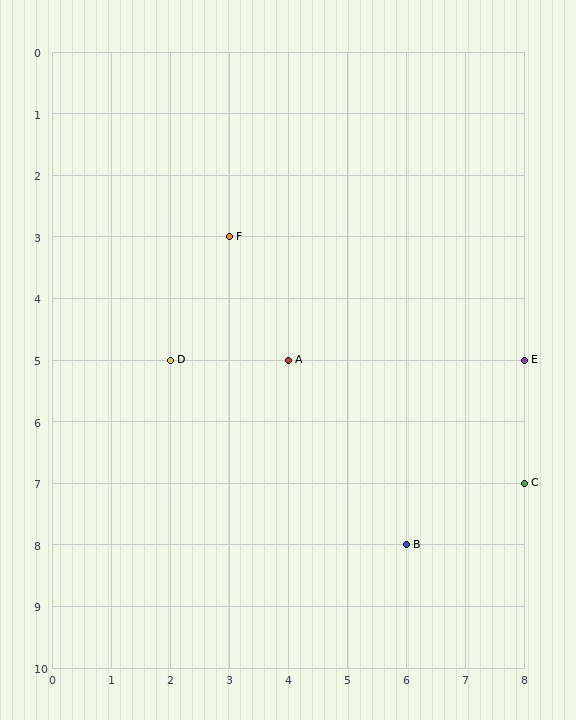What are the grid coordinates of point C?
Point C is at grid coordinates (8, 7).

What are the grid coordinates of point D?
Point D is at grid coordinates (2, 5).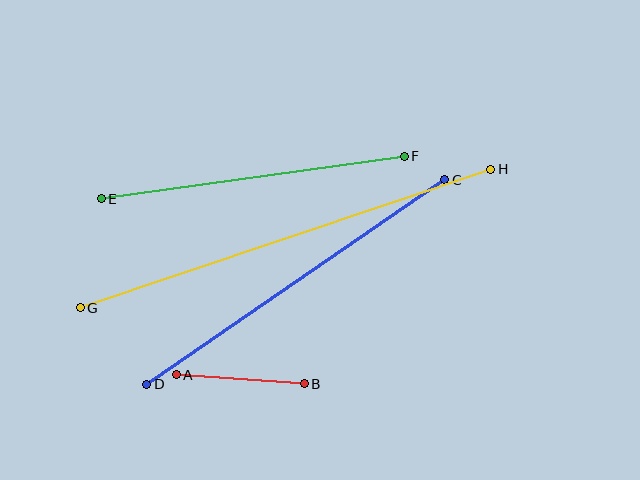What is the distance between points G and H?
The distance is approximately 433 pixels.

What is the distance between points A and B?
The distance is approximately 128 pixels.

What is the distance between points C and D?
The distance is approximately 362 pixels.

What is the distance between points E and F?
The distance is approximately 306 pixels.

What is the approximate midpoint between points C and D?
The midpoint is at approximately (296, 282) pixels.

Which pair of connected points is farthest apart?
Points G and H are farthest apart.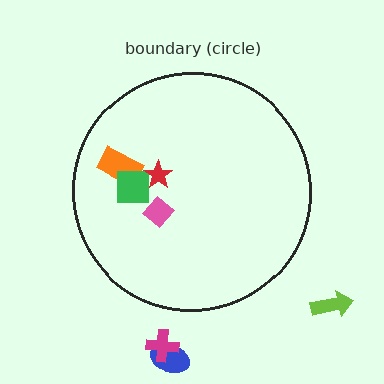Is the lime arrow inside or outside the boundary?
Outside.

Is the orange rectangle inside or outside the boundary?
Inside.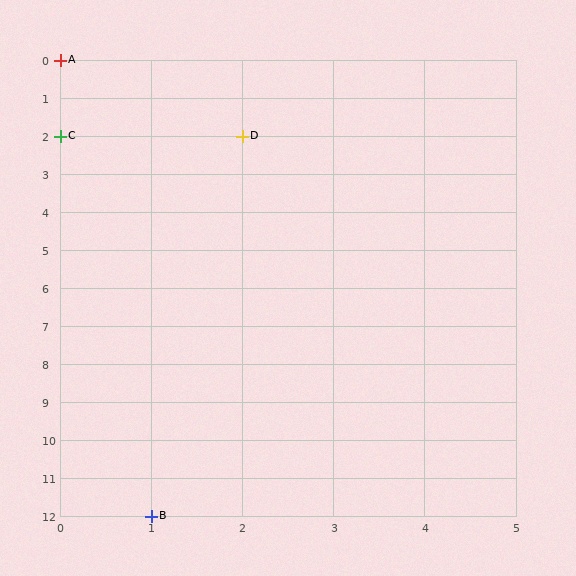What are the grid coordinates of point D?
Point D is at grid coordinates (2, 2).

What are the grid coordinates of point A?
Point A is at grid coordinates (0, 0).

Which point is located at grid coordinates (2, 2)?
Point D is at (2, 2).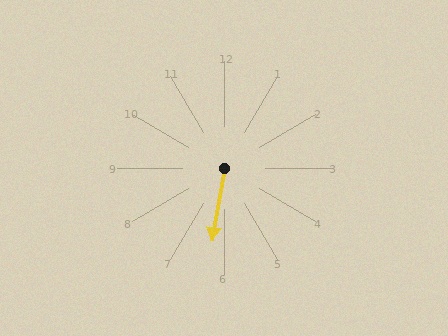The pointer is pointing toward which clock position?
Roughly 6 o'clock.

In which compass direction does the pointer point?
South.